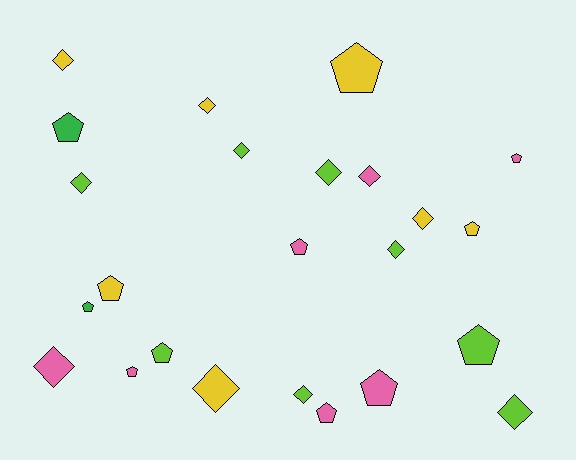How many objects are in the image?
There are 24 objects.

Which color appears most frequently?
Lime, with 8 objects.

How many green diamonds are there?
There are no green diamonds.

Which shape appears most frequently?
Pentagon, with 12 objects.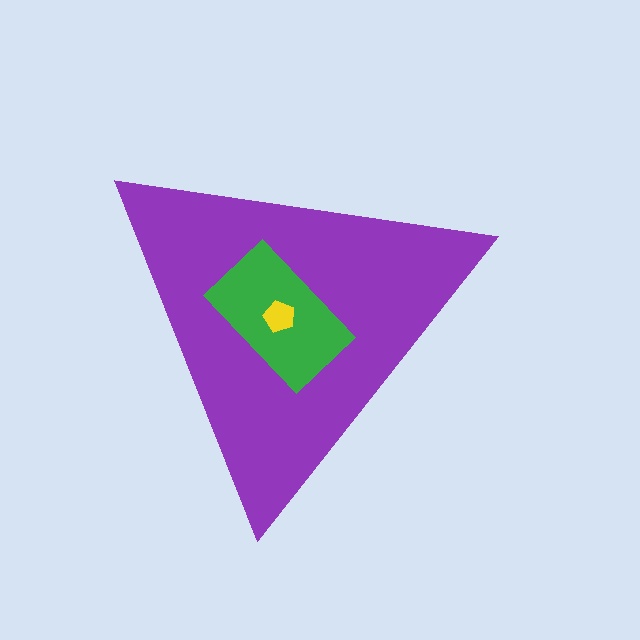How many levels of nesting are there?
3.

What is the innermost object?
The yellow pentagon.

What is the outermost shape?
The purple triangle.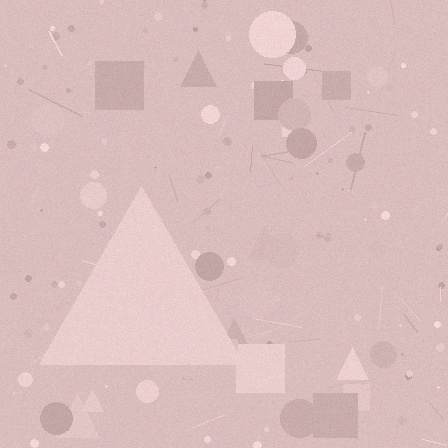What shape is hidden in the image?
A triangle is hidden in the image.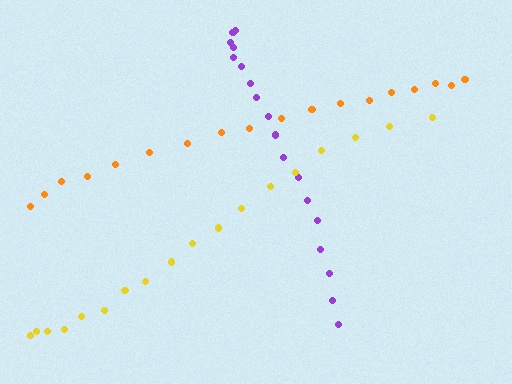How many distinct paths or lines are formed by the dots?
There are 3 distinct paths.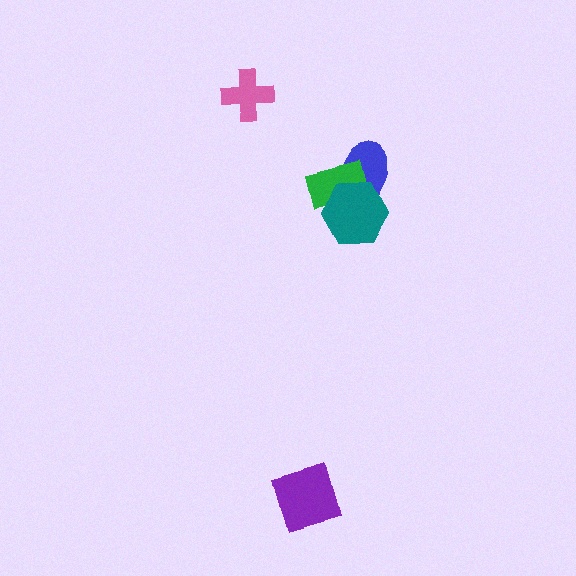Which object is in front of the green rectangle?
The teal hexagon is in front of the green rectangle.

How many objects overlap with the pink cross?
0 objects overlap with the pink cross.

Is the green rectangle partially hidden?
Yes, it is partially covered by another shape.